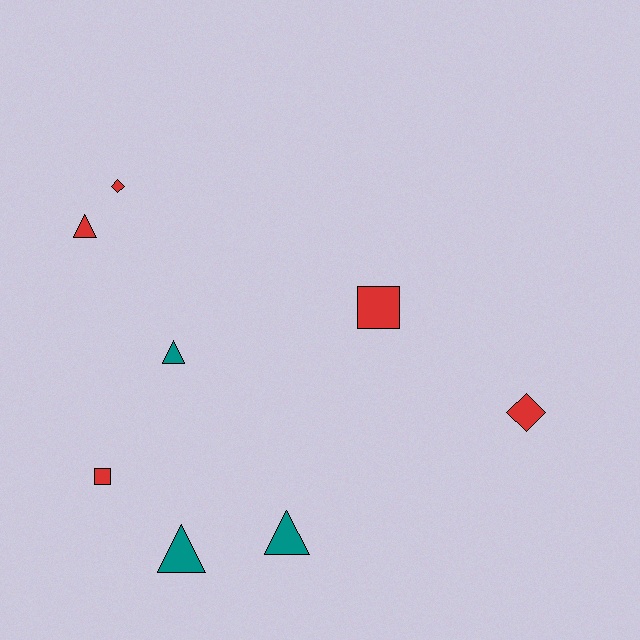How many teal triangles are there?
There are 3 teal triangles.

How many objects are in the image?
There are 8 objects.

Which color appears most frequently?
Red, with 5 objects.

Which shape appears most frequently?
Triangle, with 4 objects.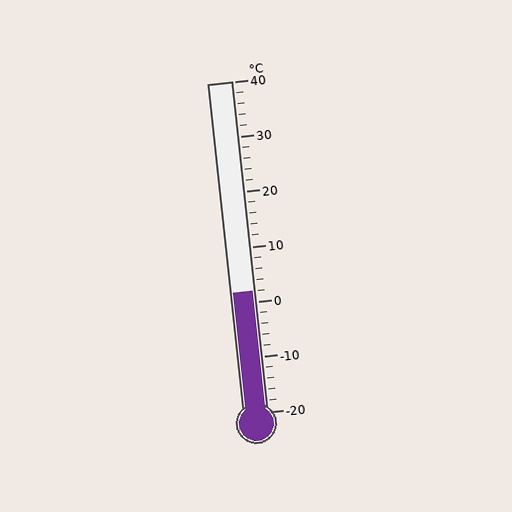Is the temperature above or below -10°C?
The temperature is above -10°C.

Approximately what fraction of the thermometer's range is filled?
The thermometer is filled to approximately 35% of its range.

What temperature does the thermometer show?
The thermometer shows approximately 2°C.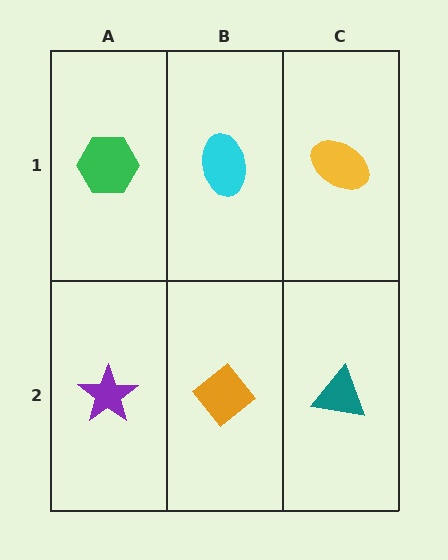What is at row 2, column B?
An orange diamond.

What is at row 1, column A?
A green hexagon.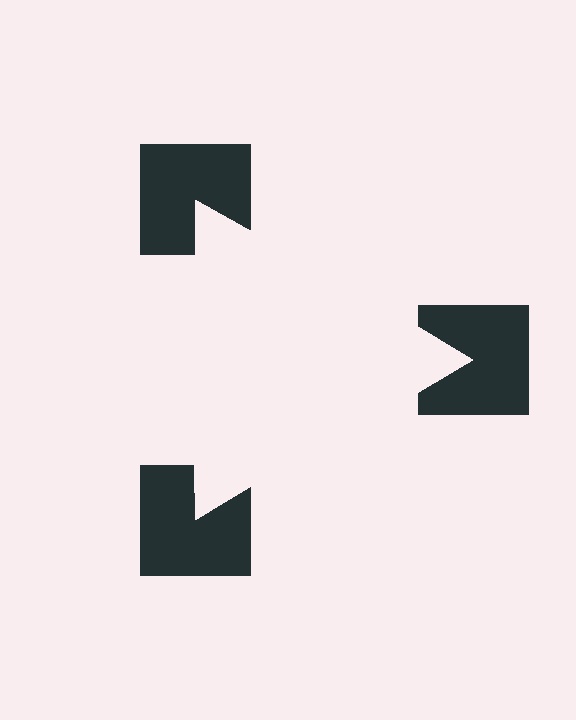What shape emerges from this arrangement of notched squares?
An illusory triangle — its edges are inferred from the aligned wedge cuts in the notched squares, not physically drawn.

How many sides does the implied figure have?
3 sides.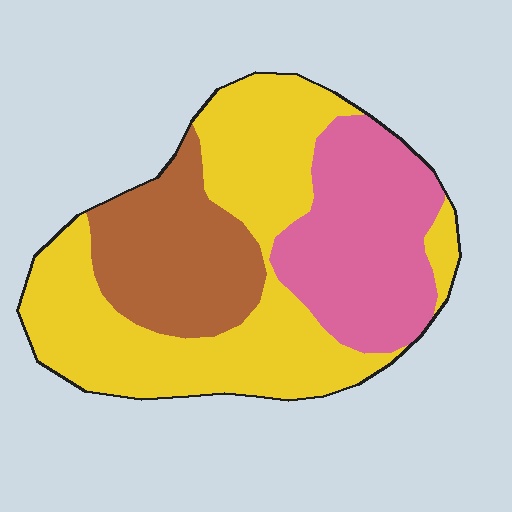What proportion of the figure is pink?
Pink covers roughly 30% of the figure.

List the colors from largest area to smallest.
From largest to smallest: yellow, pink, brown.